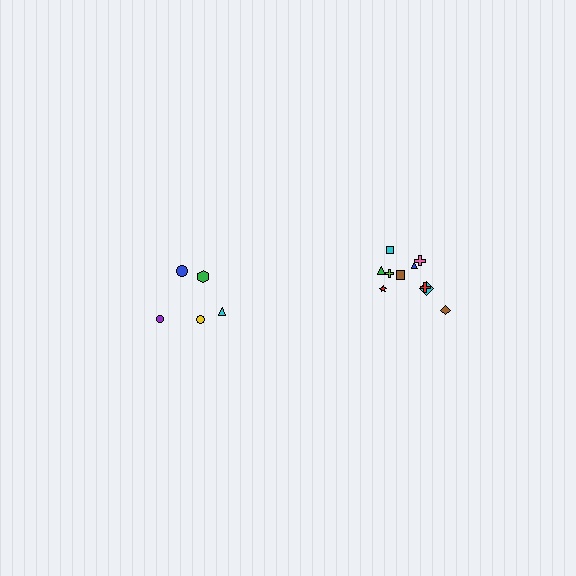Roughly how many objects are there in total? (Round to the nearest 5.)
Roughly 15 objects in total.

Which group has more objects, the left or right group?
The right group.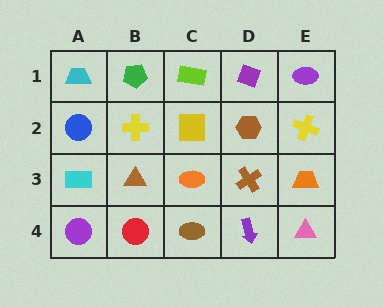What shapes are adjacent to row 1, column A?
A blue circle (row 2, column A), a green pentagon (row 1, column B).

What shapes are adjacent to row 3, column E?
A yellow cross (row 2, column E), a pink triangle (row 4, column E), a brown cross (row 3, column D).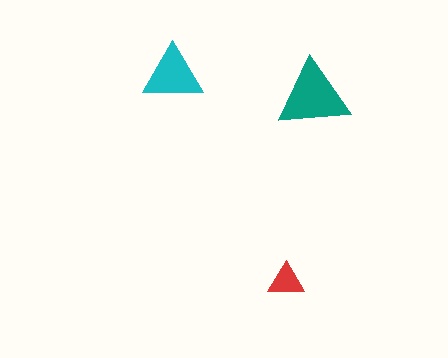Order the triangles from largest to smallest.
the teal one, the cyan one, the red one.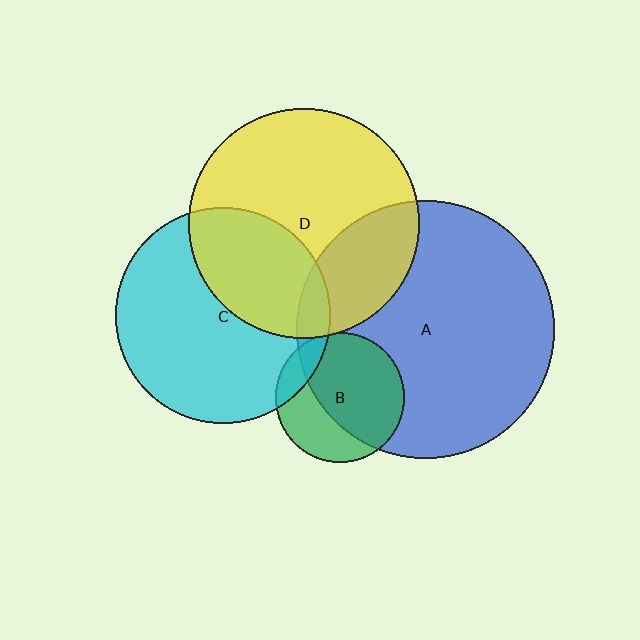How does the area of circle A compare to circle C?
Approximately 1.4 times.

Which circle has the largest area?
Circle A (blue).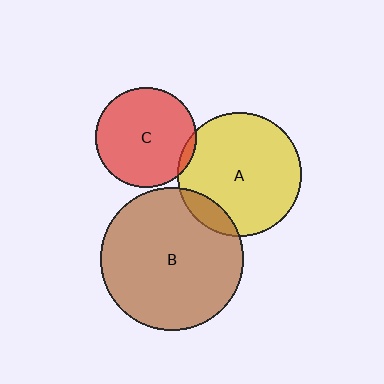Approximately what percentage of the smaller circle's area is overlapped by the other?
Approximately 10%.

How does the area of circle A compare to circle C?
Approximately 1.5 times.